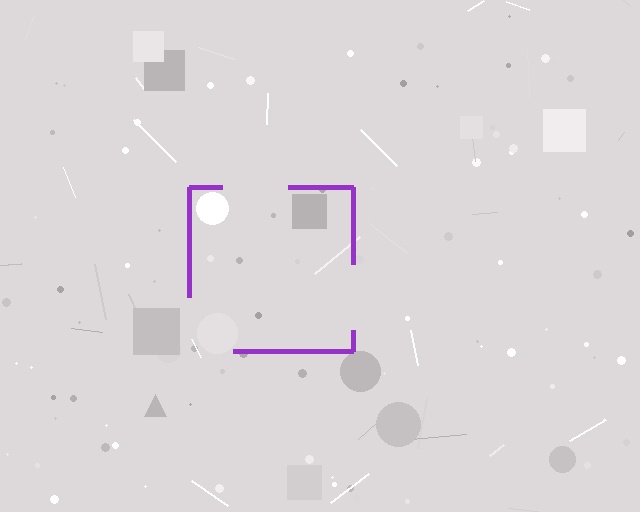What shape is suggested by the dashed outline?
The dashed outline suggests a square.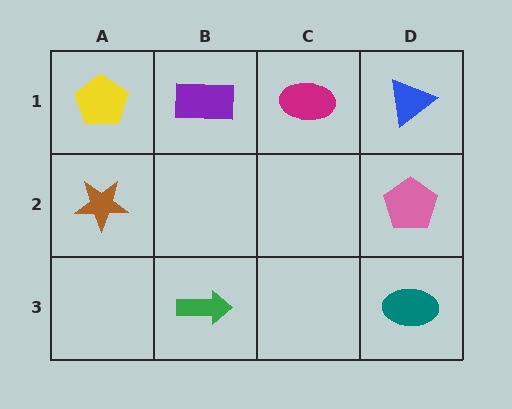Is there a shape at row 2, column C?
No, that cell is empty.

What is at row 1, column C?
A magenta ellipse.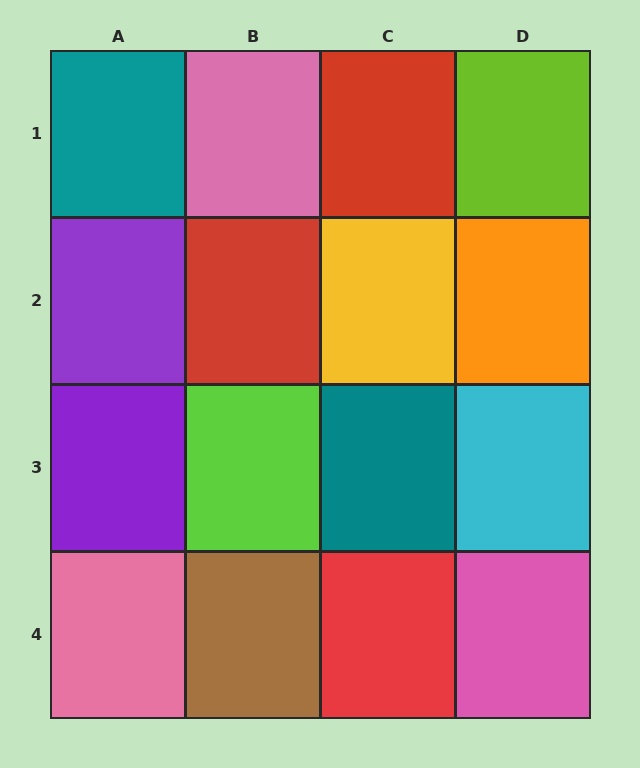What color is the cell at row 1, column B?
Pink.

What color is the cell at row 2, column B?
Red.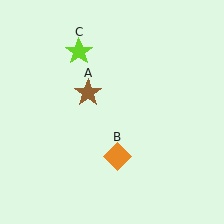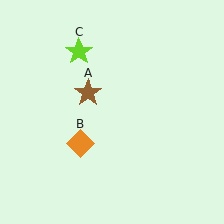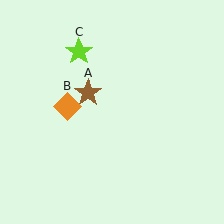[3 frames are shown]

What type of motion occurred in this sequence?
The orange diamond (object B) rotated clockwise around the center of the scene.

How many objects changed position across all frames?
1 object changed position: orange diamond (object B).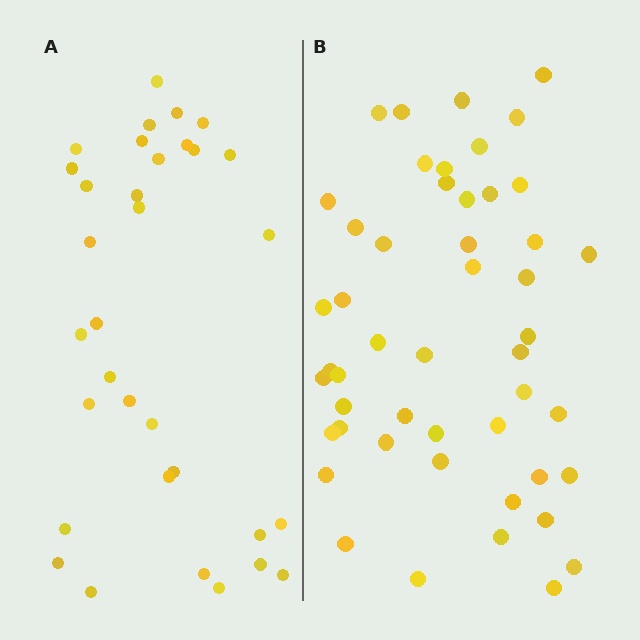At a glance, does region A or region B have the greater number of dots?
Region B (the right region) has more dots.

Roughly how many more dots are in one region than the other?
Region B has approximately 15 more dots than region A.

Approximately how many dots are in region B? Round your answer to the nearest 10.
About 50 dots. (The exact count is 49, which rounds to 50.)